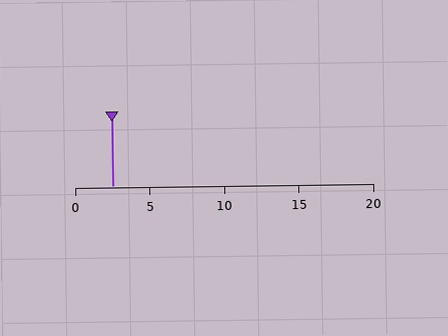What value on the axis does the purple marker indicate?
The marker indicates approximately 2.5.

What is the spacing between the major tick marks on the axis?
The major ticks are spaced 5 apart.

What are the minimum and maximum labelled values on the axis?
The axis runs from 0 to 20.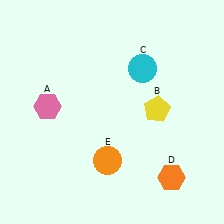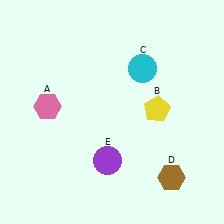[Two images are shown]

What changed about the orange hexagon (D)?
In Image 1, D is orange. In Image 2, it changed to brown.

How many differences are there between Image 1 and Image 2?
There are 2 differences between the two images.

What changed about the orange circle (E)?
In Image 1, E is orange. In Image 2, it changed to purple.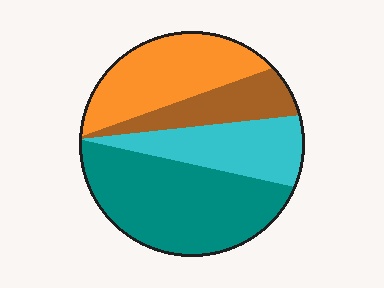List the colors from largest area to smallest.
From largest to smallest: teal, orange, cyan, brown.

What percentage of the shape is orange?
Orange takes up about one quarter (1/4) of the shape.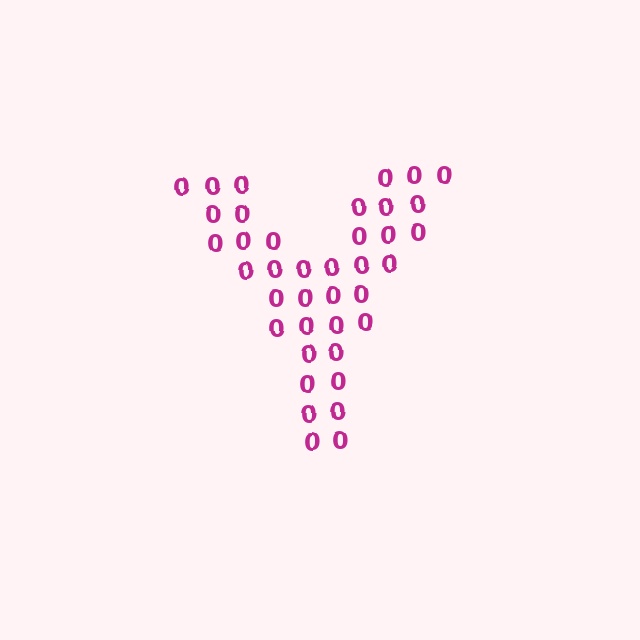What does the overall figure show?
The overall figure shows the letter Y.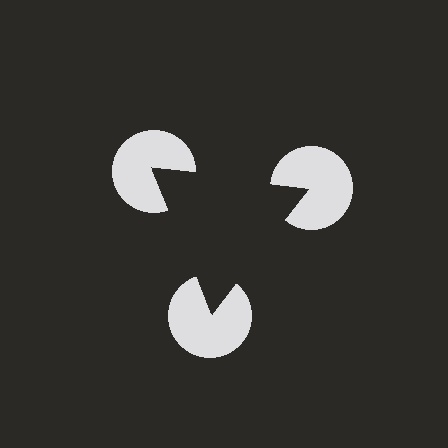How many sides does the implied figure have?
3 sides.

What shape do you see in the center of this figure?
An illusory triangle — its edges are inferred from the aligned wedge cuts in the pac-man discs, not physically drawn.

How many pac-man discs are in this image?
There are 3 — one at each vertex of the illusory triangle.